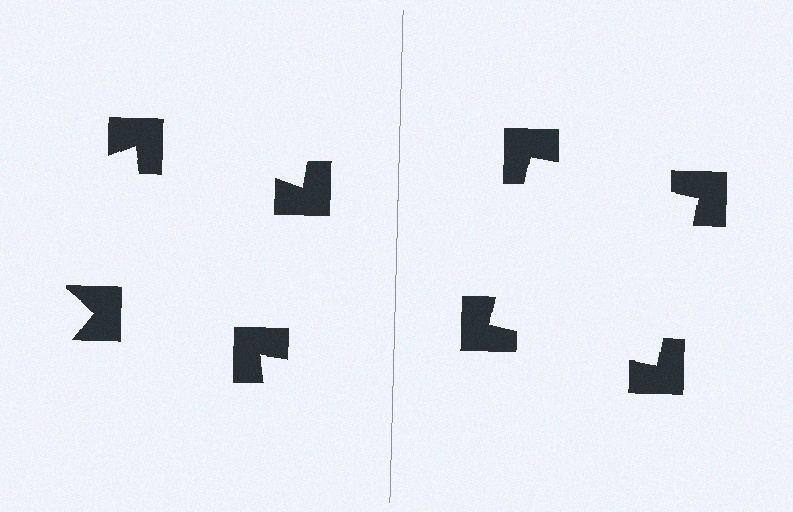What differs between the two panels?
The notched squares are positioned identically on both sides; only the wedge orientations differ. On the right they align to a square; on the left they are misaligned.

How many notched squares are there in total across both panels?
8 — 4 on each side.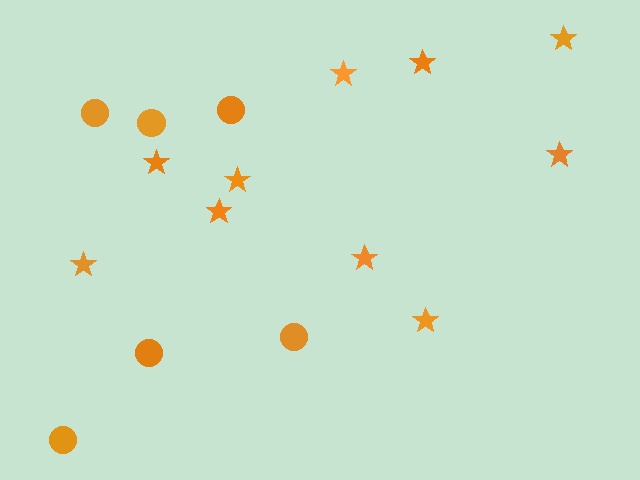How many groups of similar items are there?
There are 2 groups: one group of stars (10) and one group of circles (6).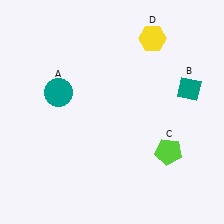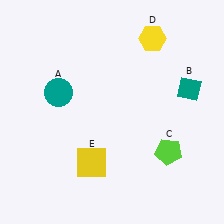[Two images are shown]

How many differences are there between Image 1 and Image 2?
There is 1 difference between the two images.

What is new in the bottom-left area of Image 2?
A yellow square (E) was added in the bottom-left area of Image 2.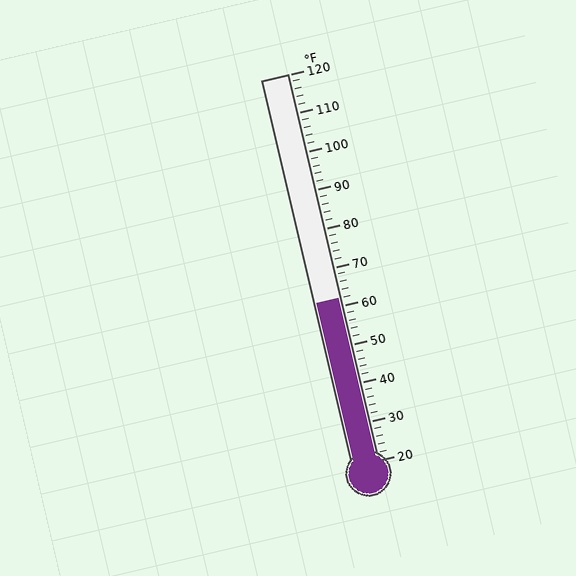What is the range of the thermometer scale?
The thermometer scale ranges from 20°F to 120°F.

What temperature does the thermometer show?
The thermometer shows approximately 62°F.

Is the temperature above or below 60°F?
The temperature is above 60°F.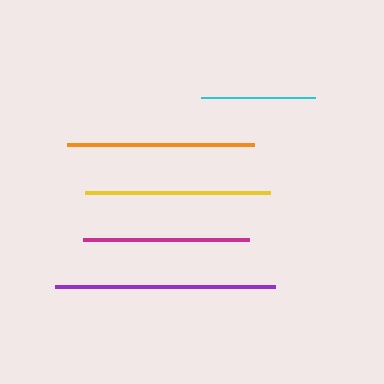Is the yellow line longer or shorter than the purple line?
The purple line is longer than the yellow line.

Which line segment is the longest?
The purple line is the longest at approximately 220 pixels.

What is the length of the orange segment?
The orange segment is approximately 187 pixels long.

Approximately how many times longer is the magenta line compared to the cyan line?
The magenta line is approximately 1.5 times the length of the cyan line.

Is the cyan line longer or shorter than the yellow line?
The yellow line is longer than the cyan line.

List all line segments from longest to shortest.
From longest to shortest: purple, orange, yellow, magenta, cyan.